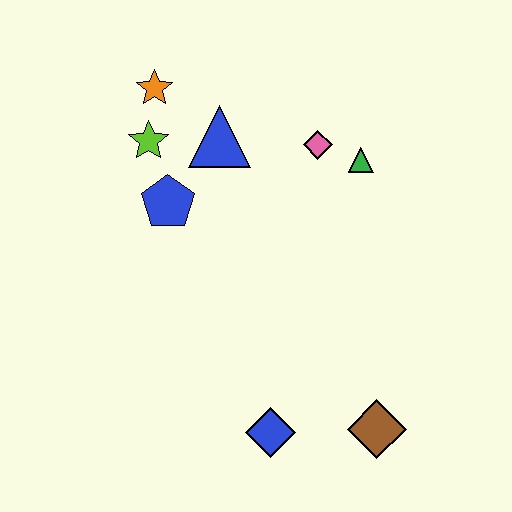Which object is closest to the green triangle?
The pink diamond is closest to the green triangle.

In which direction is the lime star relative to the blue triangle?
The lime star is to the left of the blue triangle.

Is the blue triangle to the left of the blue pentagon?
No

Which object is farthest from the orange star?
The brown diamond is farthest from the orange star.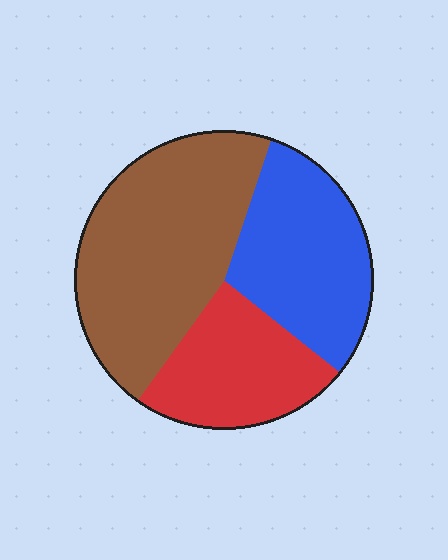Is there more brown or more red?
Brown.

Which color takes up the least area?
Red, at roughly 25%.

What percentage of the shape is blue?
Blue covers about 30% of the shape.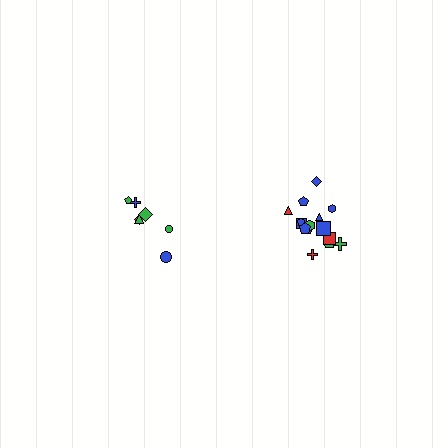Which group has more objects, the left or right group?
The right group.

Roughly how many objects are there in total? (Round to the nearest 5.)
Roughly 20 objects in total.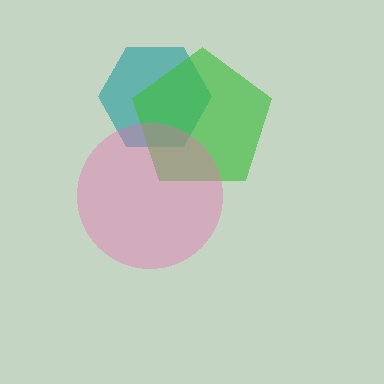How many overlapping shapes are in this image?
There are 3 overlapping shapes in the image.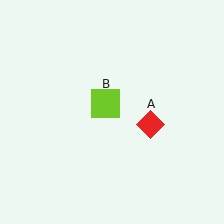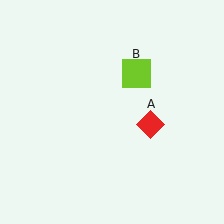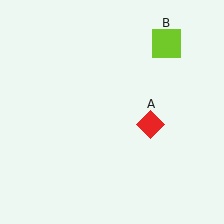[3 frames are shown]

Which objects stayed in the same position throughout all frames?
Red diamond (object A) remained stationary.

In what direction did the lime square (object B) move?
The lime square (object B) moved up and to the right.